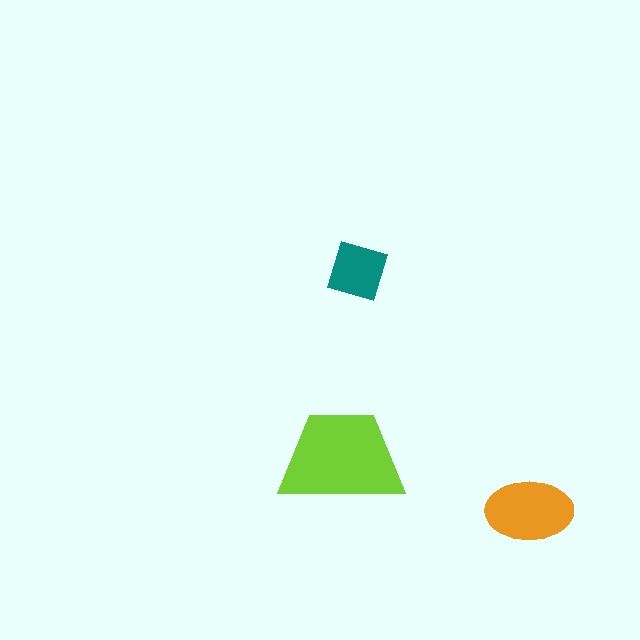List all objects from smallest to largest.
The teal diamond, the orange ellipse, the lime trapezoid.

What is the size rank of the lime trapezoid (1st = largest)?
1st.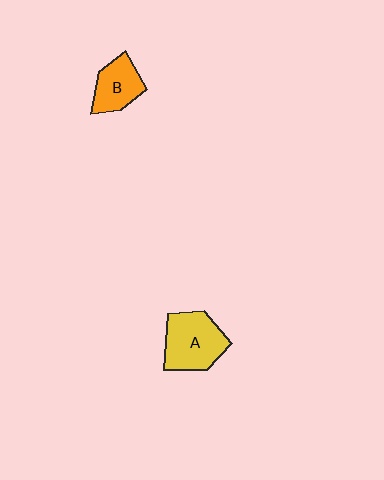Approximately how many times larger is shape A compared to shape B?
Approximately 1.5 times.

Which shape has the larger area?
Shape A (yellow).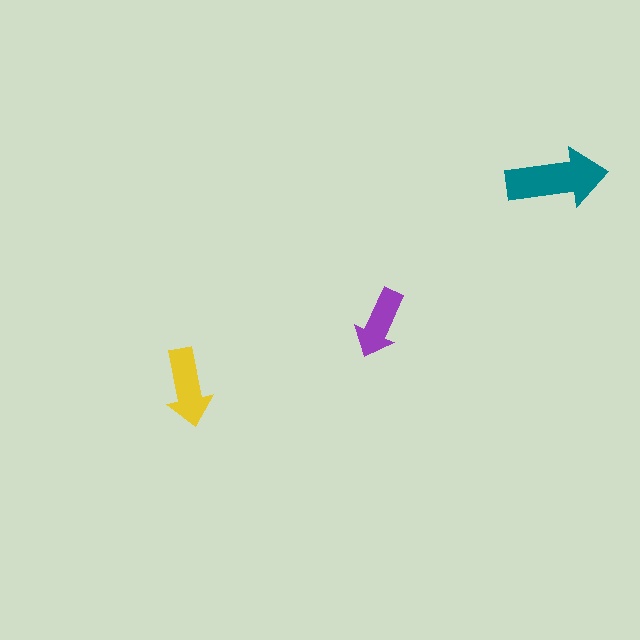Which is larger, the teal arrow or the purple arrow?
The teal one.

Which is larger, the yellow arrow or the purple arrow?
The yellow one.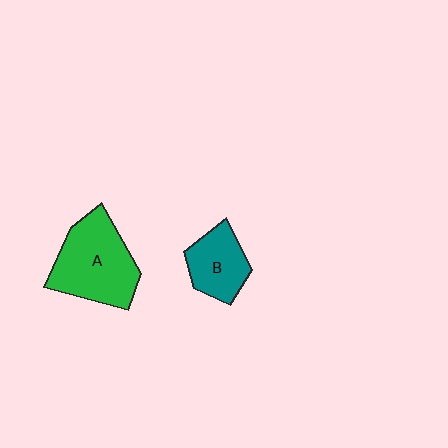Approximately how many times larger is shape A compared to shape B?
Approximately 1.7 times.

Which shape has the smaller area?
Shape B (teal).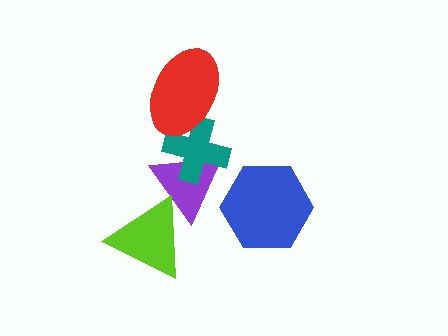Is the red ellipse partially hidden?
No, no other shape covers it.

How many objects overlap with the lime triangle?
1 object overlaps with the lime triangle.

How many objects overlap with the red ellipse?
1 object overlaps with the red ellipse.